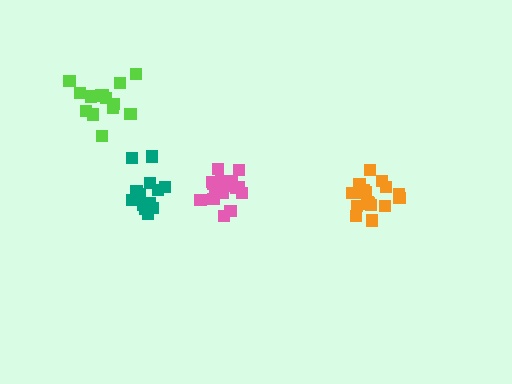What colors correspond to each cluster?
The clusters are colored: teal, orange, lime, pink.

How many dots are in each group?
Group 1: 13 dots, Group 2: 18 dots, Group 3: 15 dots, Group 4: 17 dots (63 total).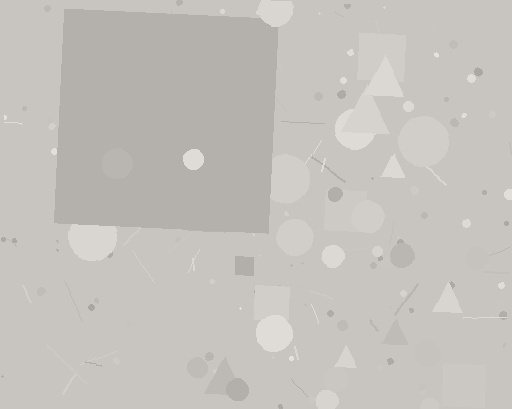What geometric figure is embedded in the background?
A square is embedded in the background.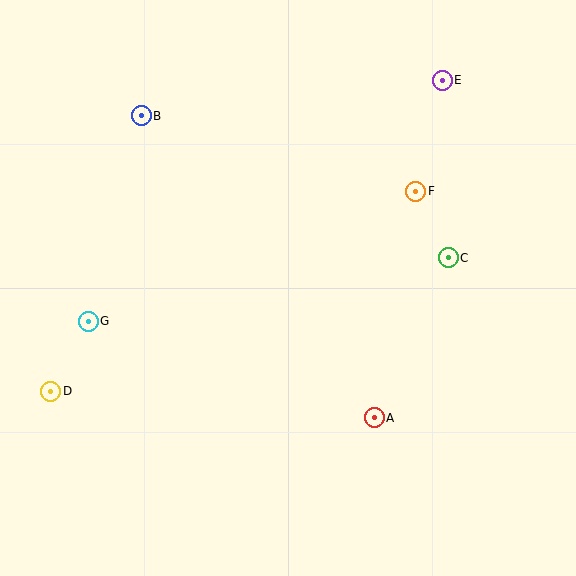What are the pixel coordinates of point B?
Point B is at (141, 116).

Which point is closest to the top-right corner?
Point E is closest to the top-right corner.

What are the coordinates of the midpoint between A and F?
The midpoint between A and F is at (395, 305).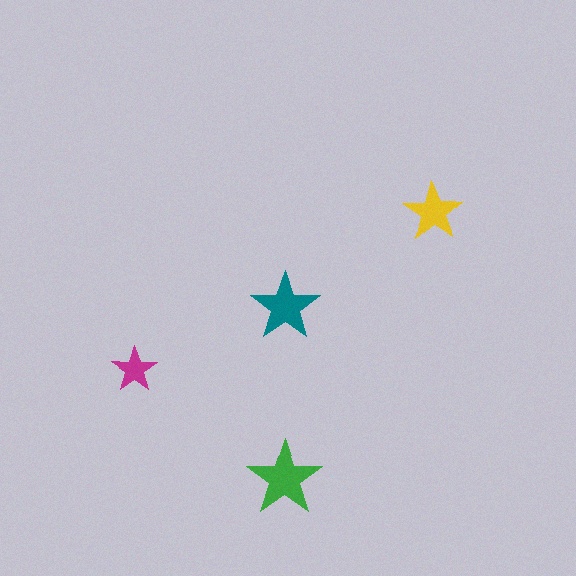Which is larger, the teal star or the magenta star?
The teal one.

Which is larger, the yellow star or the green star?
The green one.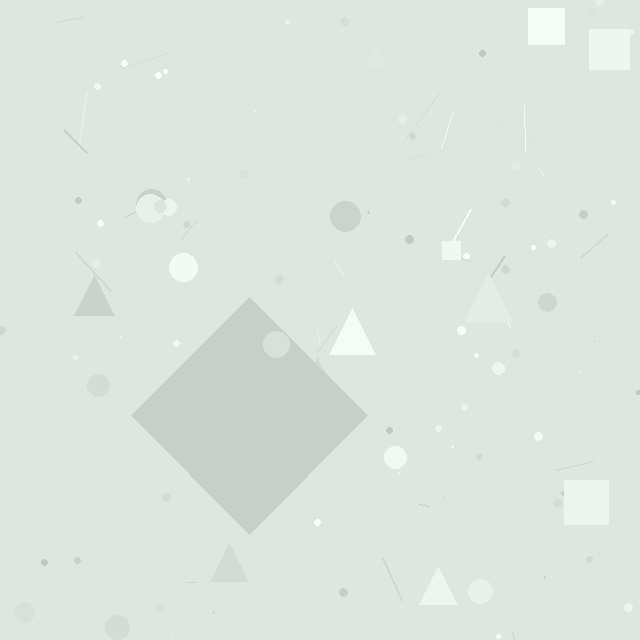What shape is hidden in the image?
A diamond is hidden in the image.